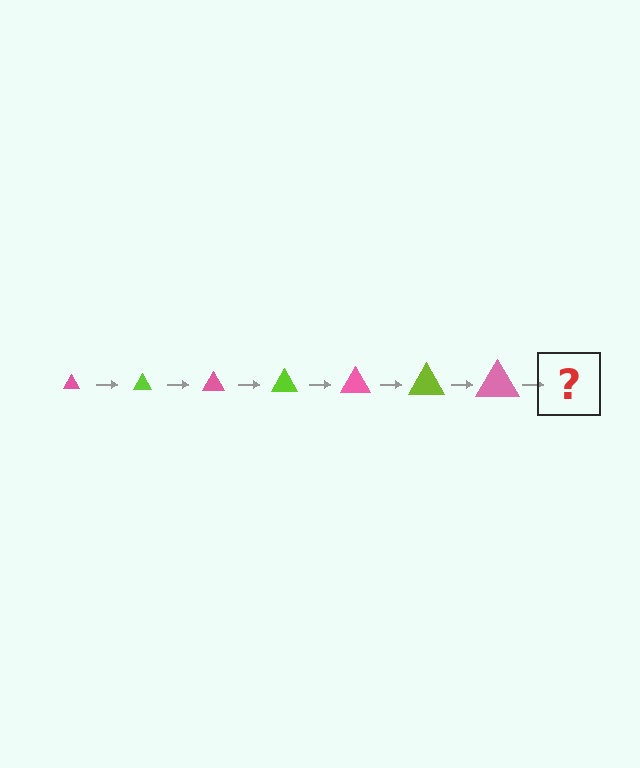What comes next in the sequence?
The next element should be a lime triangle, larger than the previous one.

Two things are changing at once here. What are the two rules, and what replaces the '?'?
The two rules are that the triangle grows larger each step and the color cycles through pink and lime. The '?' should be a lime triangle, larger than the previous one.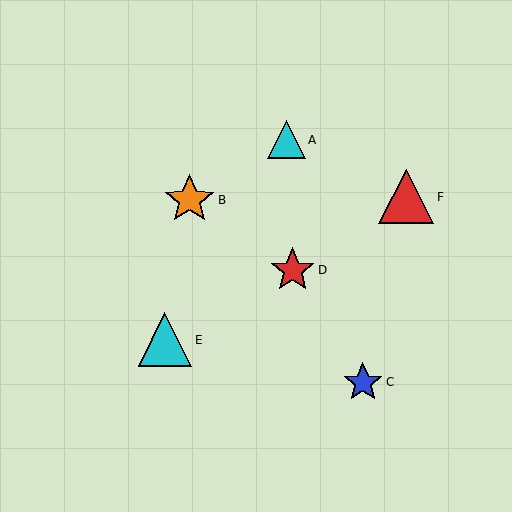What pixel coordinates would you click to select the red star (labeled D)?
Click at (293, 270) to select the red star D.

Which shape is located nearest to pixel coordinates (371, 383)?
The blue star (labeled C) at (363, 382) is nearest to that location.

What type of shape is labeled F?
Shape F is a red triangle.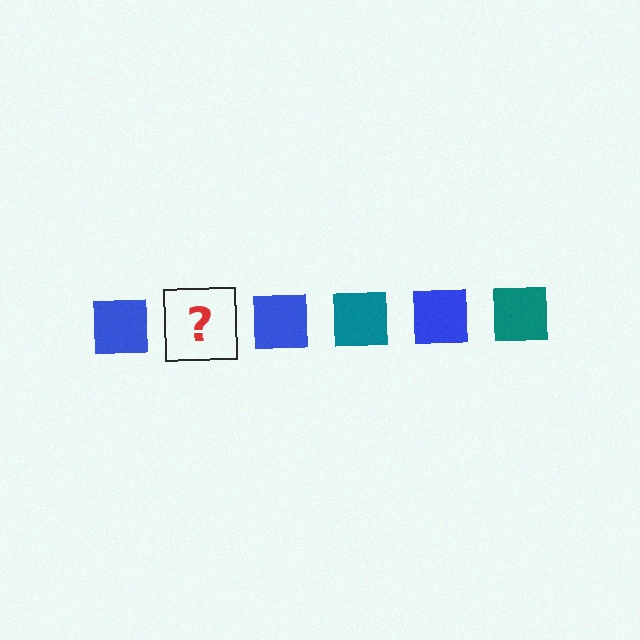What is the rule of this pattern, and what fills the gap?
The rule is that the pattern cycles through blue, teal squares. The gap should be filled with a teal square.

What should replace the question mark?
The question mark should be replaced with a teal square.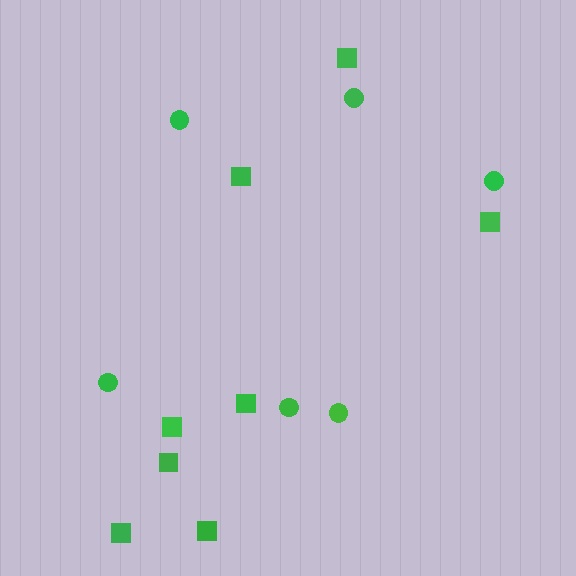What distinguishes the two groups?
There are 2 groups: one group of circles (6) and one group of squares (8).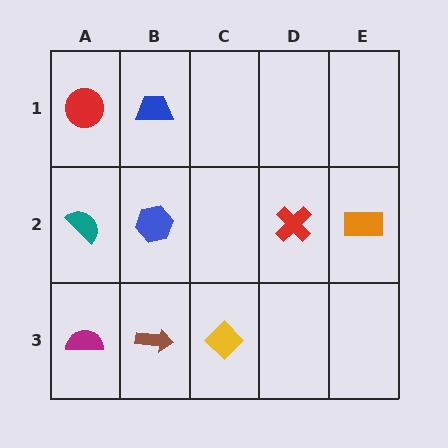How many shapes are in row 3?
3 shapes.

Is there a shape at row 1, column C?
No, that cell is empty.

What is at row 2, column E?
An orange rectangle.